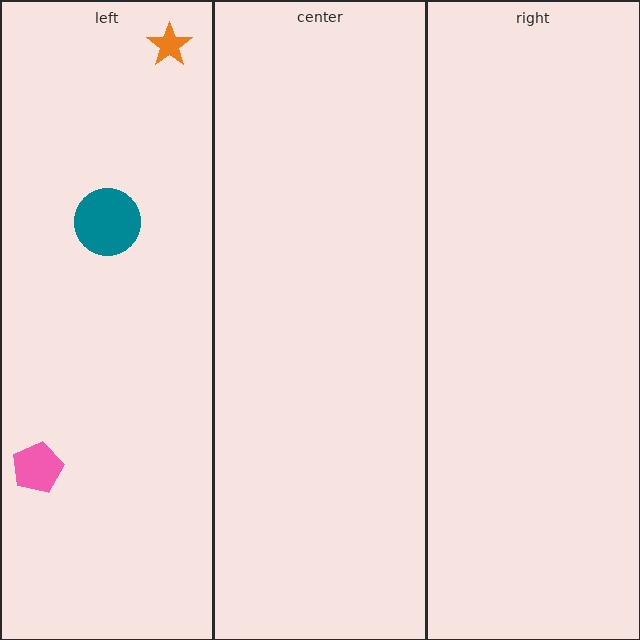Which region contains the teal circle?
The left region.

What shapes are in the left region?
The teal circle, the pink pentagon, the orange star.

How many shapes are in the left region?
3.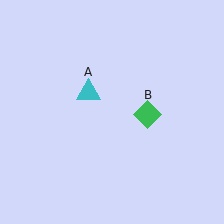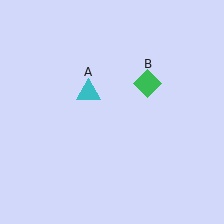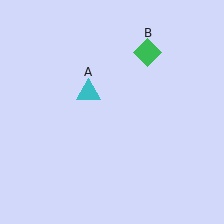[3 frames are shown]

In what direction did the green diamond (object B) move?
The green diamond (object B) moved up.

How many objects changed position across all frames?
1 object changed position: green diamond (object B).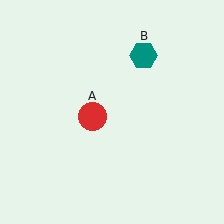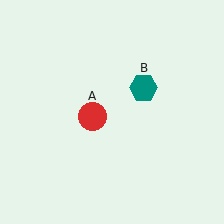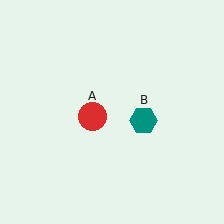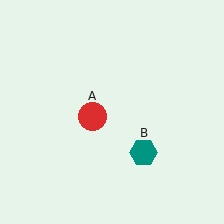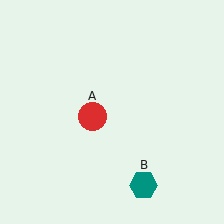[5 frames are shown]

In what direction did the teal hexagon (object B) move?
The teal hexagon (object B) moved down.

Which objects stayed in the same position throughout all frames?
Red circle (object A) remained stationary.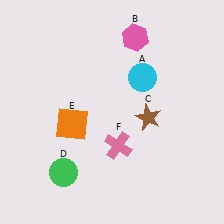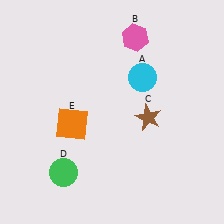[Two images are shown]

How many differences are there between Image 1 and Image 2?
There is 1 difference between the two images.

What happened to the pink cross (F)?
The pink cross (F) was removed in Image 2. It was in the bottom-right area of Image 1.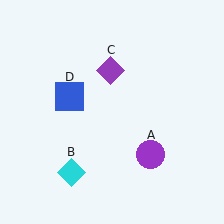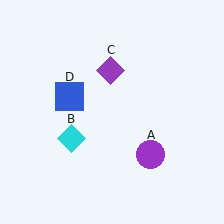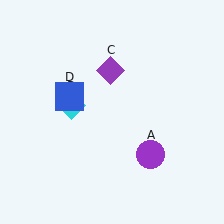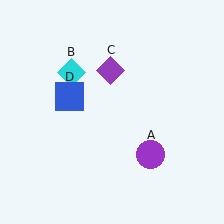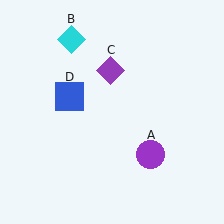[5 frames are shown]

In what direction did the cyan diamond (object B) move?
The cyan diamond (object B) moved up.